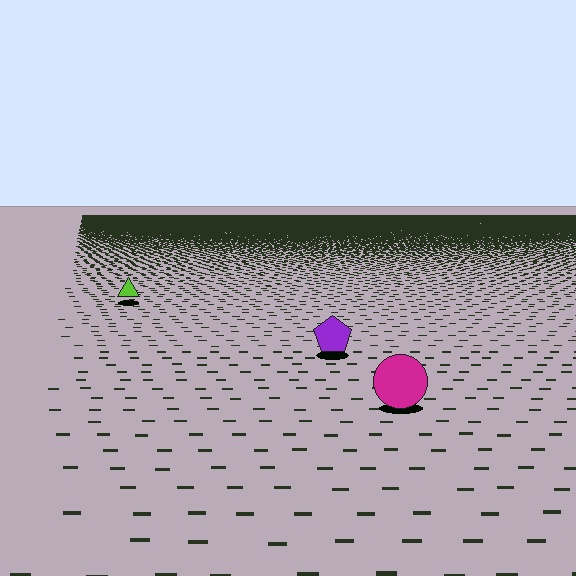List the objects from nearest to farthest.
From nearest to farthest: the magenta circle, the purple pentagon, the lime triangle.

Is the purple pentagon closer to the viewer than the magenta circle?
No. The magenta circle is closer — you can tell from the texture gradient: the ground texture is coarser near it.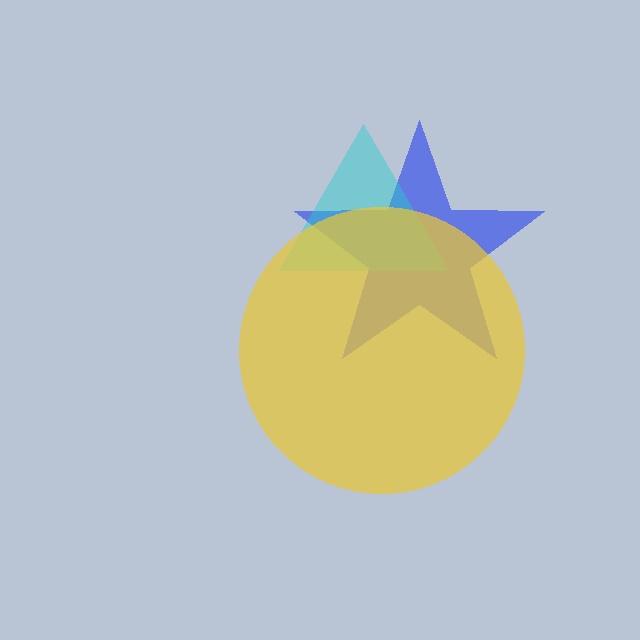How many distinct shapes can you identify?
There are 3 distinct shapes: a blue star, a cyan triangle, a yellow circle.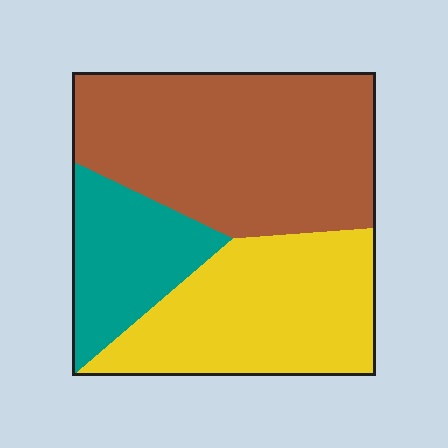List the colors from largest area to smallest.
From largest to smallest: brown, yellow, teal.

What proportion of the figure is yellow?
Yellow covers 34% of the figure.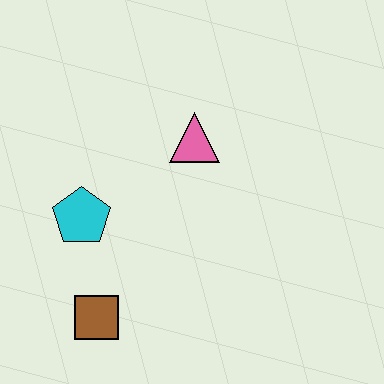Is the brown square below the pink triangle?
Yes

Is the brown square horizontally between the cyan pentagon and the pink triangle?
Yes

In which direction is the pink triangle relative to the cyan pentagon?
The pink triangle is to the right of the cyan pentagon.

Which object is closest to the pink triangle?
The cyan pentagon is closest to the pink triangle.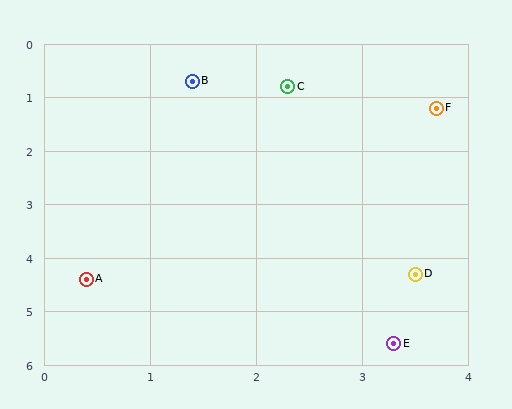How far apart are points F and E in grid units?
Points F and E are about 4.4 grid units apart.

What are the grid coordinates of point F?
Point F is at approximately (3.7, 1.2).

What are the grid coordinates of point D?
Point D is at approximately (3.5, 4.3).